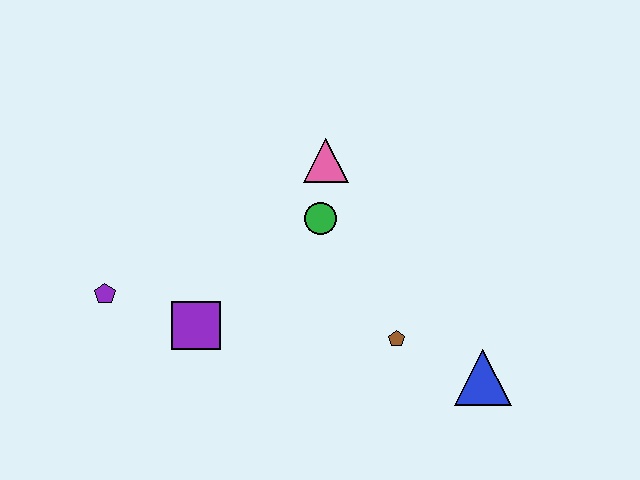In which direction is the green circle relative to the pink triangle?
The green circle is below the pink triangle.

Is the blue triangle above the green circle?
No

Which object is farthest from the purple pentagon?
The blue triangle is farthest from the purple pentagon.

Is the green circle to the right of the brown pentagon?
No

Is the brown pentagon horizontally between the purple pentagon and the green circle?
No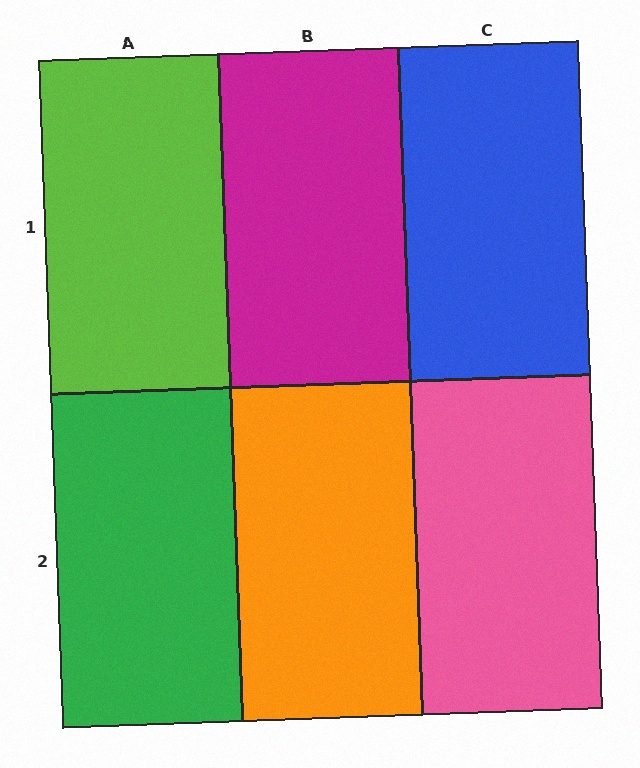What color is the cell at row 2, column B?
Orange.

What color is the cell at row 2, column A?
Green.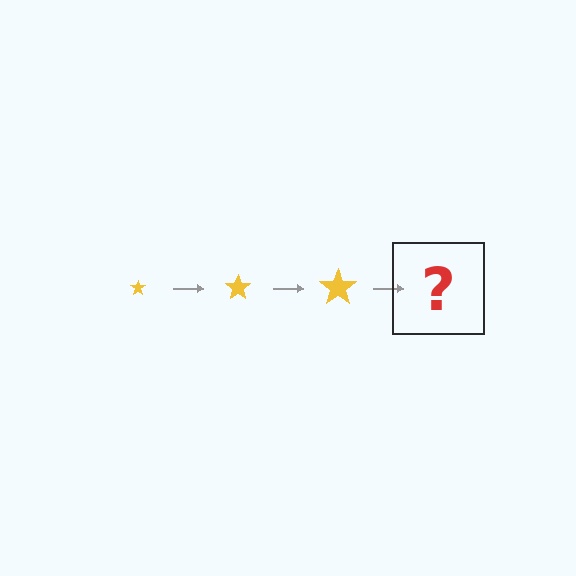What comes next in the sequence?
The next element should be a yellow star, larger than the previous one.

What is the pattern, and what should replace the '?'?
The pattern is that the star gets progressively larger each step. The '?' should be a yellow star, larger than the previous one.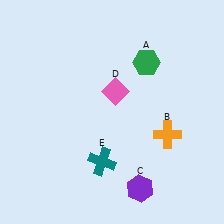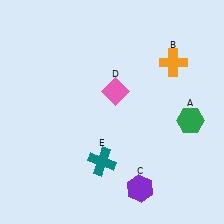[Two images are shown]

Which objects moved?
The objects that moved are: the green hexagon (A), the orange cross (B).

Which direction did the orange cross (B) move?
The orange cross (B) moved up.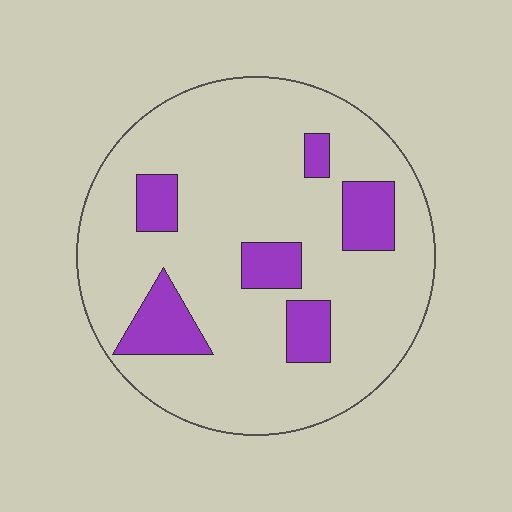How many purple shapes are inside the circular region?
6.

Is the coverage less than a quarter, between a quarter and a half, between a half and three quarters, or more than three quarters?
Less than a quarter.